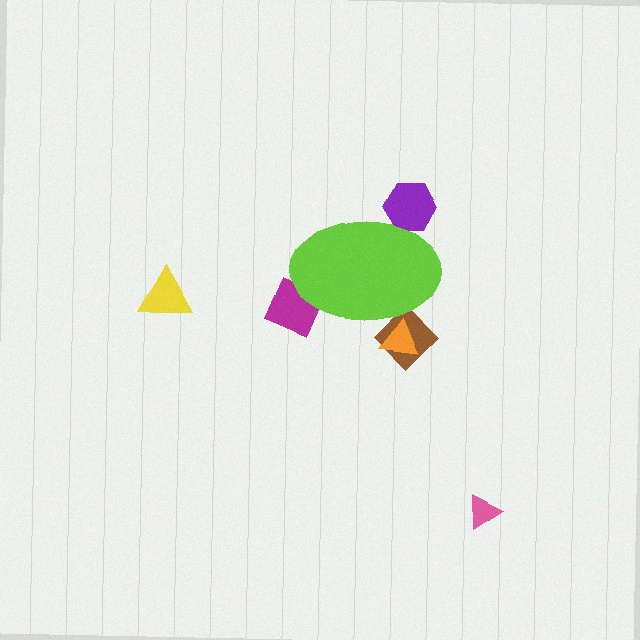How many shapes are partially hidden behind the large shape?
4 shapes are partially hidden.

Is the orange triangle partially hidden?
Yes, the orange triangle is partially hidden behind the lime ellipse.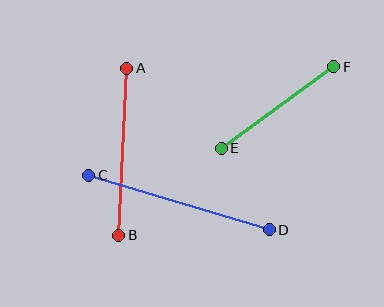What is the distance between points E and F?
The distance is approximately 139 pixels.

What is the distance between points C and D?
The distance is approximately 188 pixels.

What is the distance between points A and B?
The distance is approximately 167 pixels.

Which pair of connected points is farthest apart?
Points C and D are farthest apart.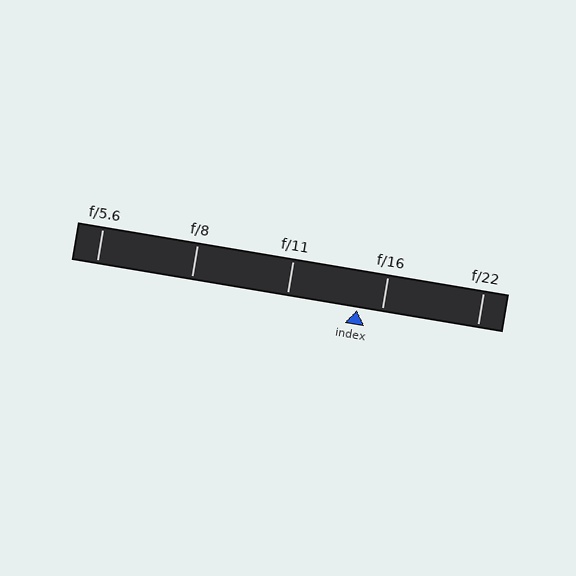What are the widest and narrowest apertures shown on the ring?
The widest aperture shown is f/5.6 and the narrowest is f/22.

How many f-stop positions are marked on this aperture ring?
There are 5 f-stop positions marked.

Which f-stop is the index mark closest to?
The index mark is closest to f/16.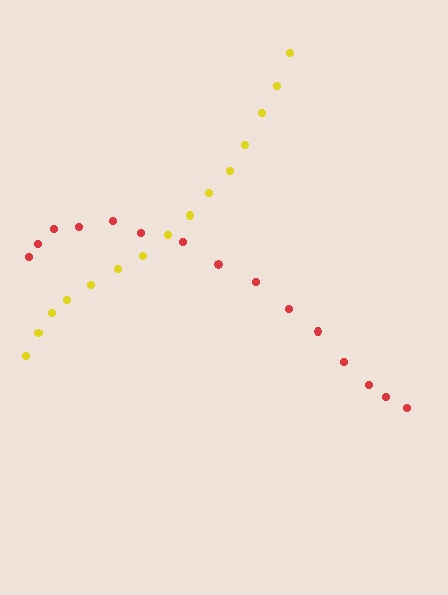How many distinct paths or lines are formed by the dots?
There are 2 distinct paths.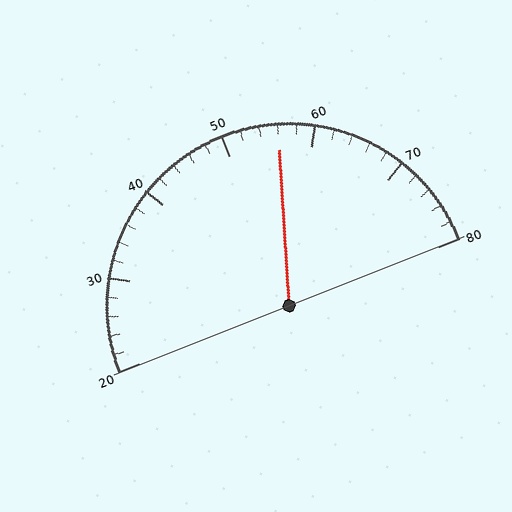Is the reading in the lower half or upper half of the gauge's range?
The reading is in the upper half of the range (20 to 80).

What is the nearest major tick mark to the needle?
The nearest major tick mark is 60.